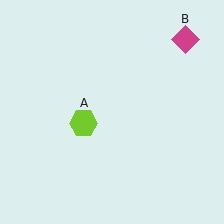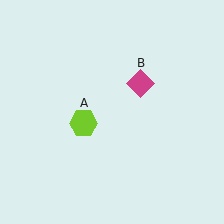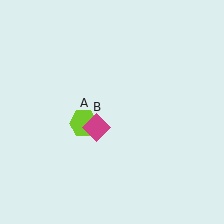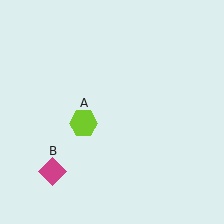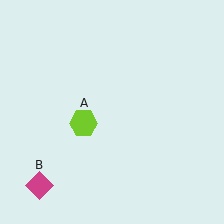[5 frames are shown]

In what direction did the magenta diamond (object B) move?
The magenta diamond (object B) moved down and to the left.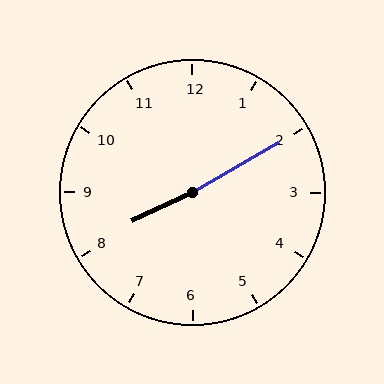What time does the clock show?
8:10.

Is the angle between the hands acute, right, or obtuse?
It is obtuse.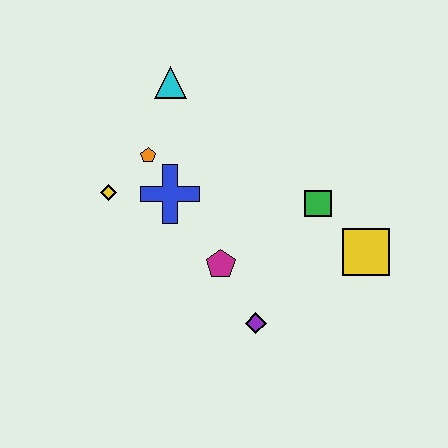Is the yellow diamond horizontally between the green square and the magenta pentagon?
No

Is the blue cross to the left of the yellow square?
Yes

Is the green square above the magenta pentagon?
Yes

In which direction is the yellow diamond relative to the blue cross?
The yellow diamond is to the left of the blue cross.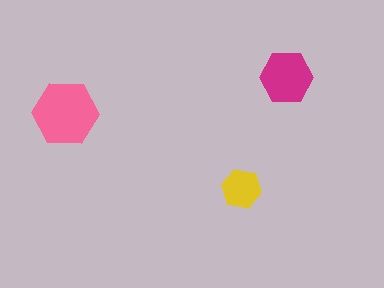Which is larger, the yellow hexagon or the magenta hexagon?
The magenta one.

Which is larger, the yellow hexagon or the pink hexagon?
The pink one.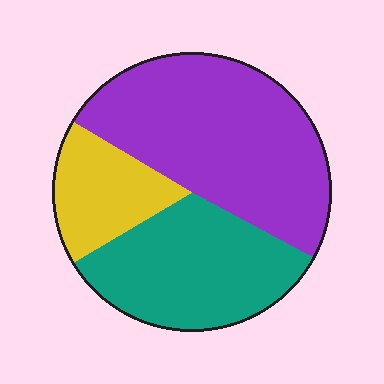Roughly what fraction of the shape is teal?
Teal covers about 35% of the shape.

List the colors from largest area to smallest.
From largest to smallest: purple, teal, yellow.